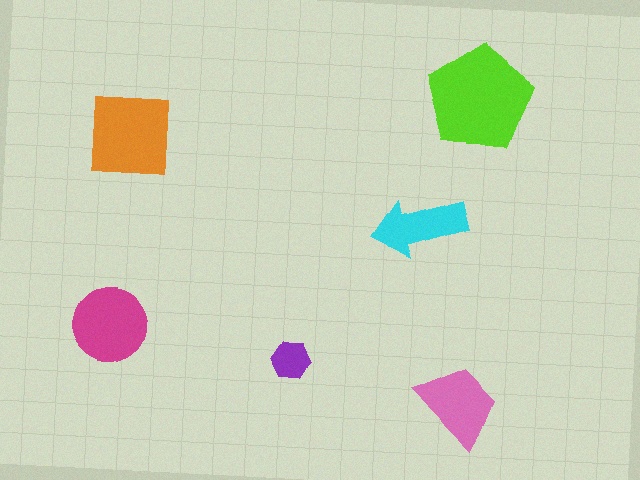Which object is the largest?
The lime pentagon.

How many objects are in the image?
There are 6 objects in the image.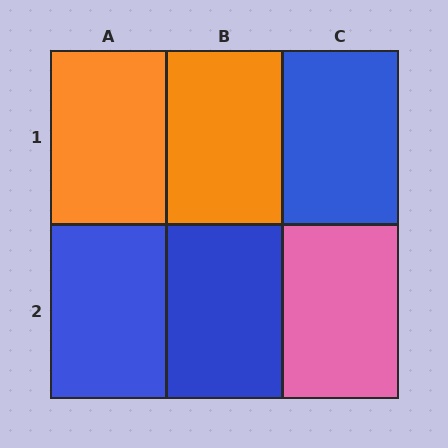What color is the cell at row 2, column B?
Blue.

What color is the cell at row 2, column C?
Pink.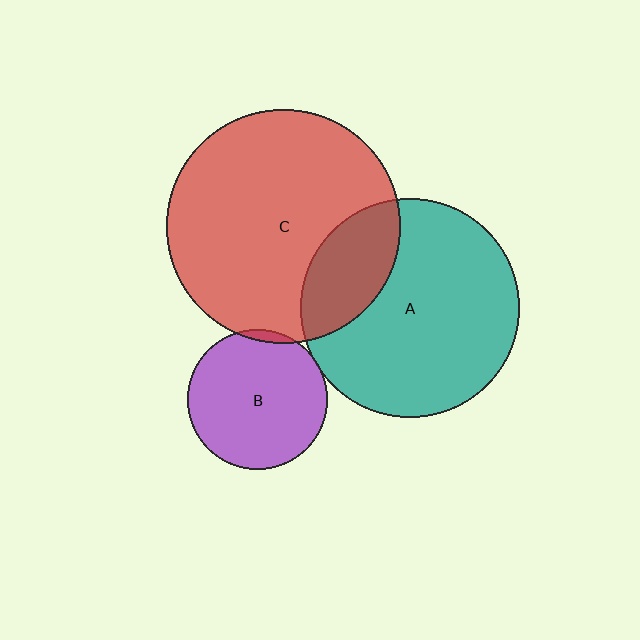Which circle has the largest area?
Circle C (red).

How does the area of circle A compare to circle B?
Approximately 2.4 times.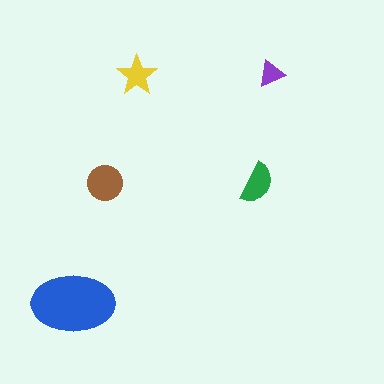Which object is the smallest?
The purple triangle.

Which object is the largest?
The blue ellipse.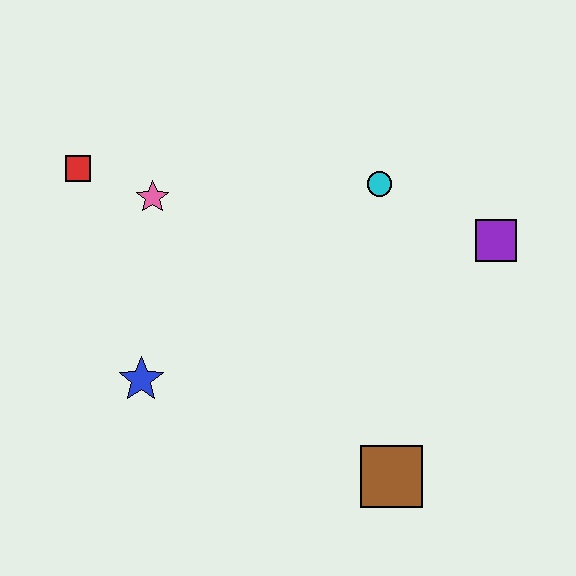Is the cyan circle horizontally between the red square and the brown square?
Yes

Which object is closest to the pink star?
The red square is closest to the pink star.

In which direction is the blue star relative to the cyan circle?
The blue star is to the left of the cyan circle.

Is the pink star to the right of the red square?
Yes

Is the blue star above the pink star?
No